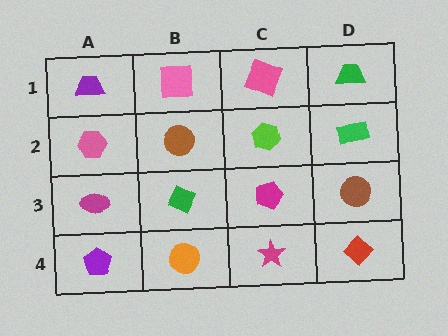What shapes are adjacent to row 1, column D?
A green rectangle (row 2, column D), a pink square (row 1, column C).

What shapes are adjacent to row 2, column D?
A green trapezoid (row 1, column D), a brown circle (row 3, column D), a lime hexagon (row 2, column C).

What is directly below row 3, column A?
A purple pentagon.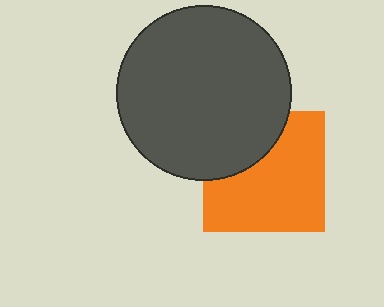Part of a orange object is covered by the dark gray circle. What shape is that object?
It is a square.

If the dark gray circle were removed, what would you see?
You would see the complete orange square.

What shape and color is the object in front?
The object in front is a dark gray circle.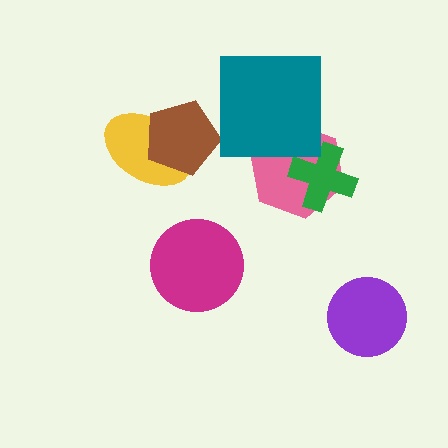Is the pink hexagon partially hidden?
Yes, it is partially covered by another shape.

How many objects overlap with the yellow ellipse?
1 object overlaps with the yellow ellipse.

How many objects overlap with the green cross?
1 object overlaps with the green cross.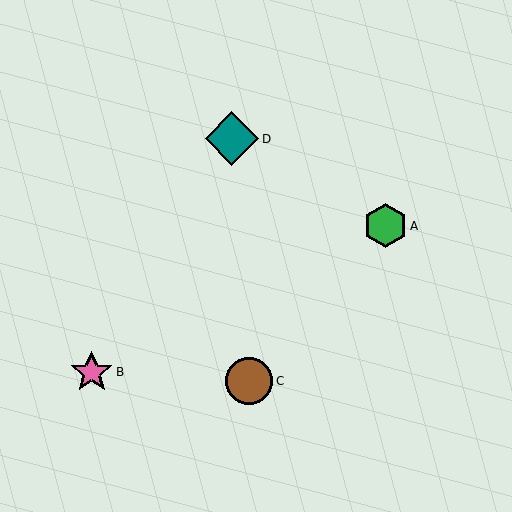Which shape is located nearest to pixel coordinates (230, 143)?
The teal diamond (labeled D) at (232, 139) is nearest to that location.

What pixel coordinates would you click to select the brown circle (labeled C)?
Click at (249, 381) to select the brown circle C.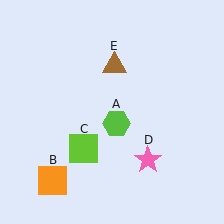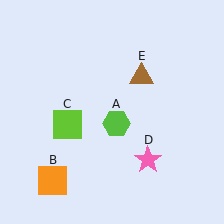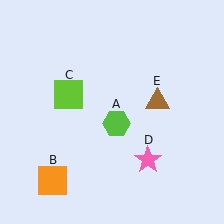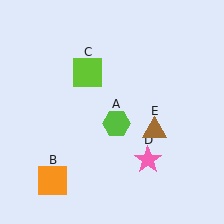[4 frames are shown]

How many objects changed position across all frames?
2 objects changed position: lime square (object C), brown triangle (object E).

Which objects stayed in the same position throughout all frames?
Lime hexagon (object A) and orange square (object B) and pink star (object D) remained stationary.